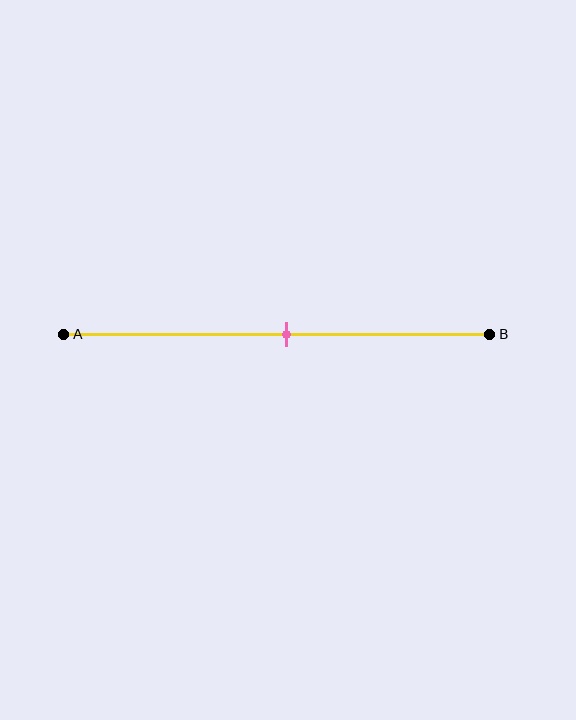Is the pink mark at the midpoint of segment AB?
Yes, the mark is approximately at the midpoint.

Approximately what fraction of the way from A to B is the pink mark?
The pink mark is approximately 50% of the way from A to B.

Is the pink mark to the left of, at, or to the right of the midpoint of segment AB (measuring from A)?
The pink mark is approximately at the midpoint of segment AB.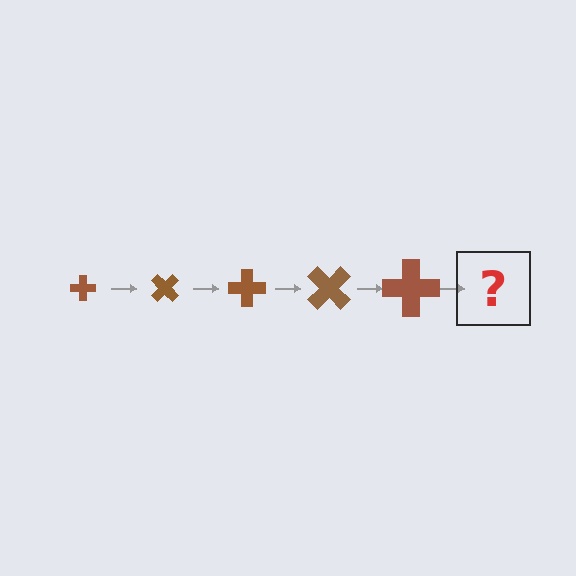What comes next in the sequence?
The next element should be a cross, larger than the previous one and rotated 225 degrees from the start.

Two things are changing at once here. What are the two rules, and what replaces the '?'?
The two rules are that the cross grows larger each step and it rotates 45 degrees each step. The '?' should be a cross, larger than the previous one and rotated 225 degrees from the start.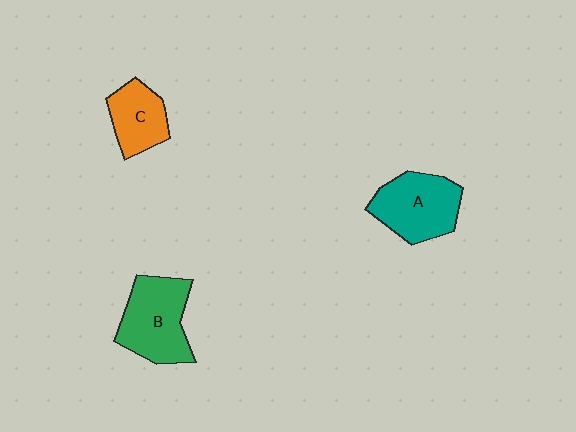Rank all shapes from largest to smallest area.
From largest to smallest: B (green), A (teal), C (orange).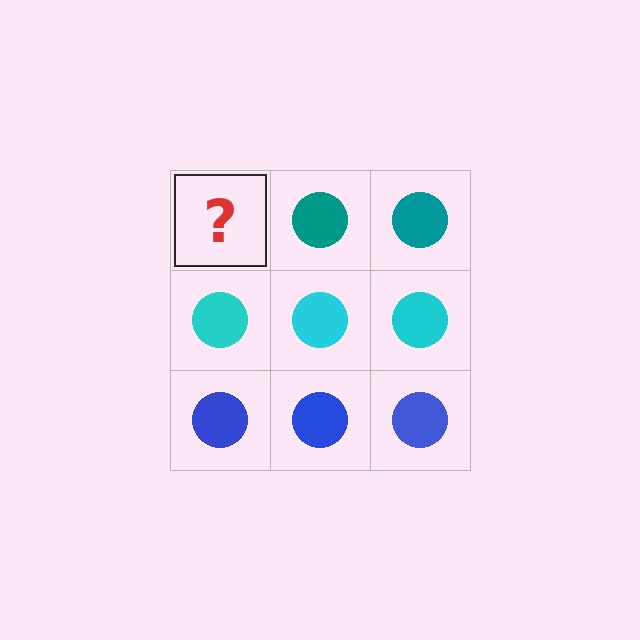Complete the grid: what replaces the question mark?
The question mark should be replaced with a teal circle.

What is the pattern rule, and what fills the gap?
The rule is that each row has a consistent color. The gap should be filled with a teal circle.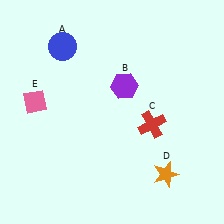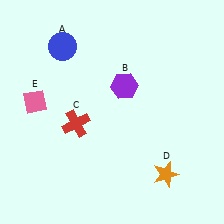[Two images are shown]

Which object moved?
The red cross (C) moved left.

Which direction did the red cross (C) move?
The red cross (C) moved left.